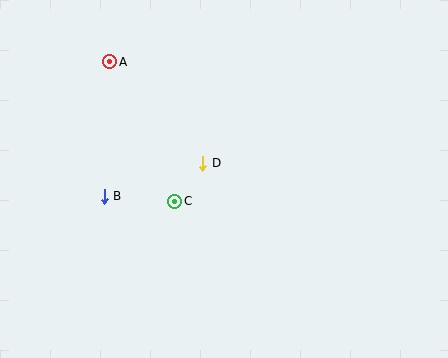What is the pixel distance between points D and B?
The distance between D and B is 104 pixels.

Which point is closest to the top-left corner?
Point A is closest to the top-left corner.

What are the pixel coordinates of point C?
Point C is at (175, 201).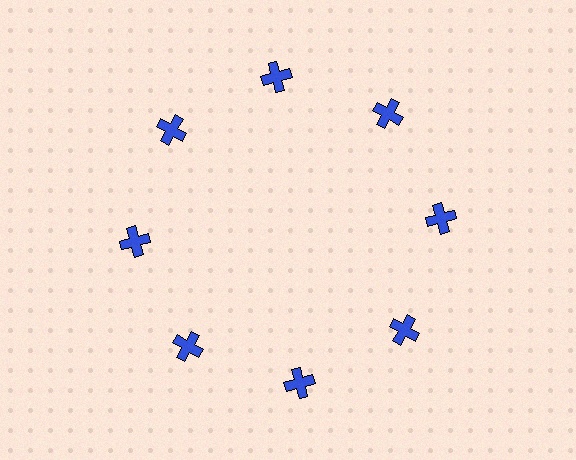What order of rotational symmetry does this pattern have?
This pattern has 8-fold rotational symmetry.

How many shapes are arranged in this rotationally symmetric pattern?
There are 8 shapes, arranged in 8 groups of 1.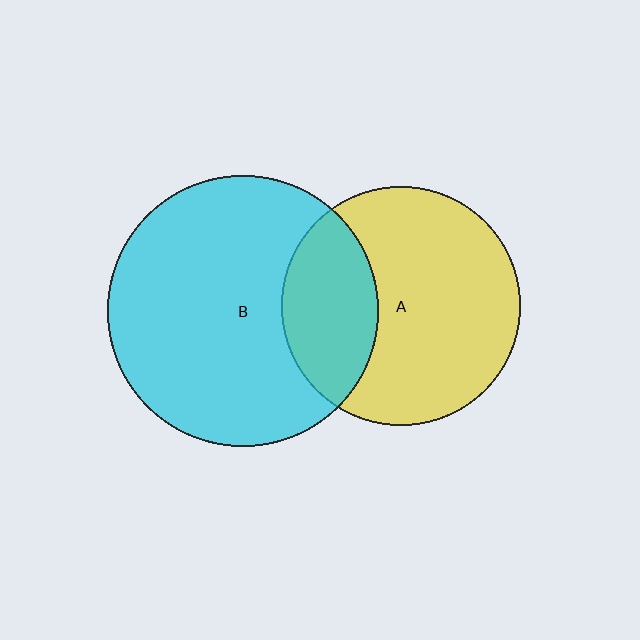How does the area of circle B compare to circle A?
Approximately 1.3 times.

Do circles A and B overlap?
Yes.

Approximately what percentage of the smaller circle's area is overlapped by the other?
Approximately 30%.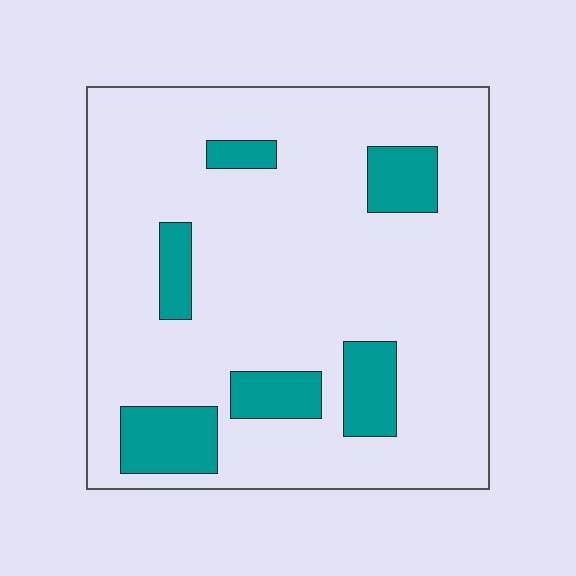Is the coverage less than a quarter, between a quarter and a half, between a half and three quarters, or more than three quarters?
Less than a quarter.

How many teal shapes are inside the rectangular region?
6.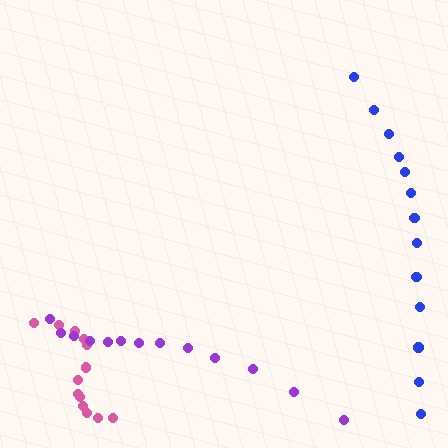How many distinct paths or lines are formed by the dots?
There are 3 distinct paths.